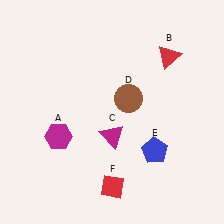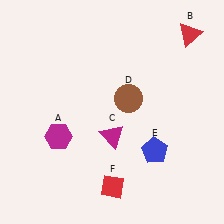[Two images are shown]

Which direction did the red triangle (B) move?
The red triangle (B) moved up.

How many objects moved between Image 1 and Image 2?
1 object moved between the two images.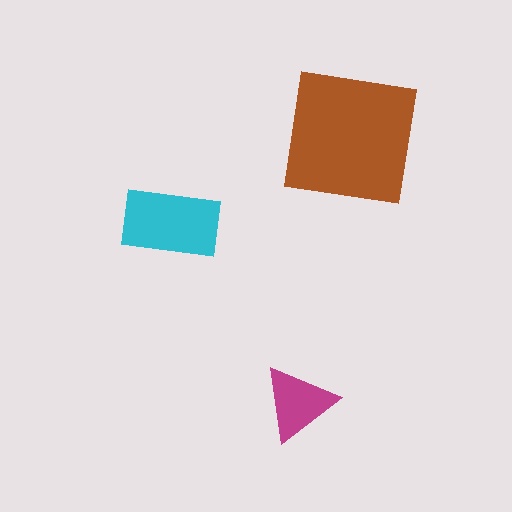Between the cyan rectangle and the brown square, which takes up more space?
The brown square.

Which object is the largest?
The brown square.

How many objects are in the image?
There are 3 objects in the image.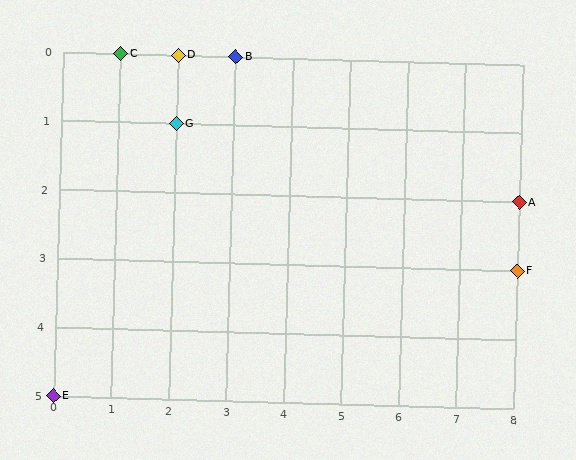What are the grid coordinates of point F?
Point F is at grid coordinates (8, 3).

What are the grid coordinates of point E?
Point E is at grid coordinates (0, 5).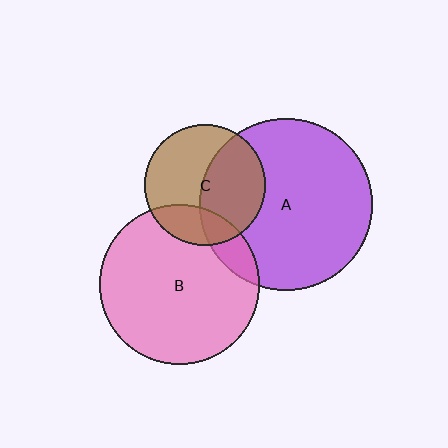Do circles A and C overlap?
Yes.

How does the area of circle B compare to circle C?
Approximately 1.7 times.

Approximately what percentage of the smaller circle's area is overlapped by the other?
Approximately 45%.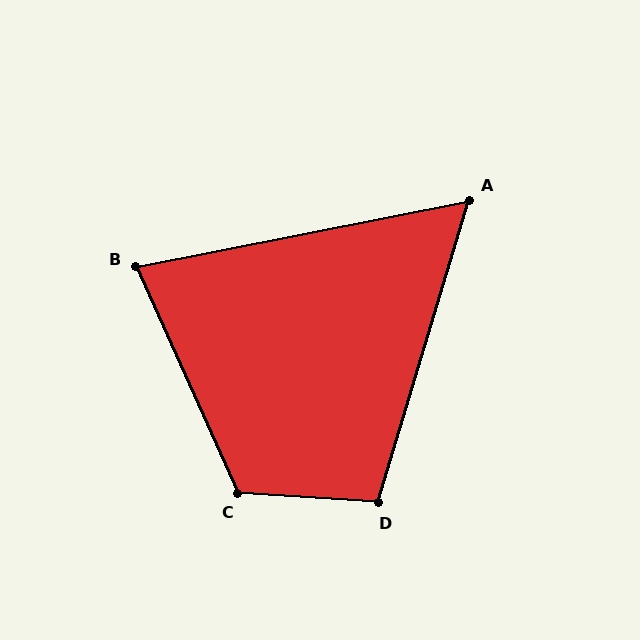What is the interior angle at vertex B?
Approximately 77 degrees (acute).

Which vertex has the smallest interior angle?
A, at approximately 62 degrees.